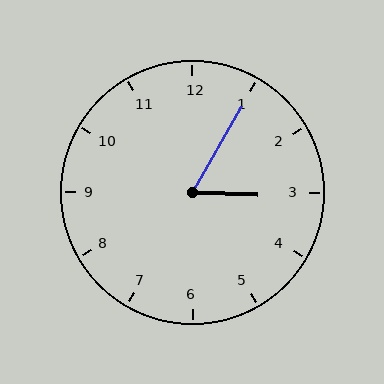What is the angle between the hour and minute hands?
Approximately 62 degrees.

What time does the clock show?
3:05.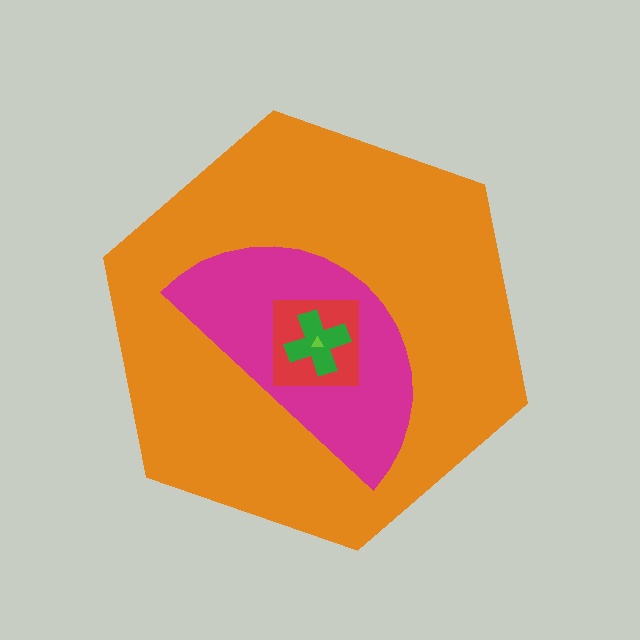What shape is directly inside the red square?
The green cross.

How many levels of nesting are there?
5.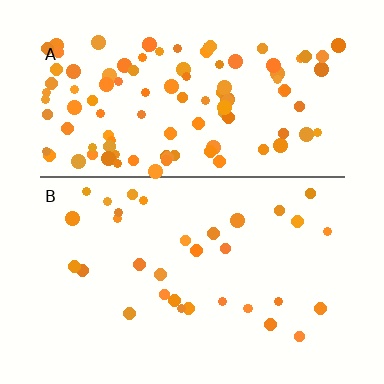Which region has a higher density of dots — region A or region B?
A (the top).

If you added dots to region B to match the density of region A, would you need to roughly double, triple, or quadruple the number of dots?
Approximately triple.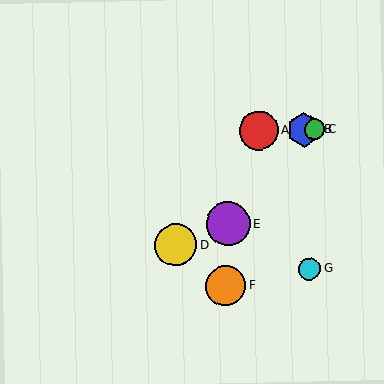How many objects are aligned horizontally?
3 objects (A, B, C) are aligned horizontally.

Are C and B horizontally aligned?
Yes, both are at y≈129.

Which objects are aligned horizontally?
Objects A, B, C are aligned horizontally.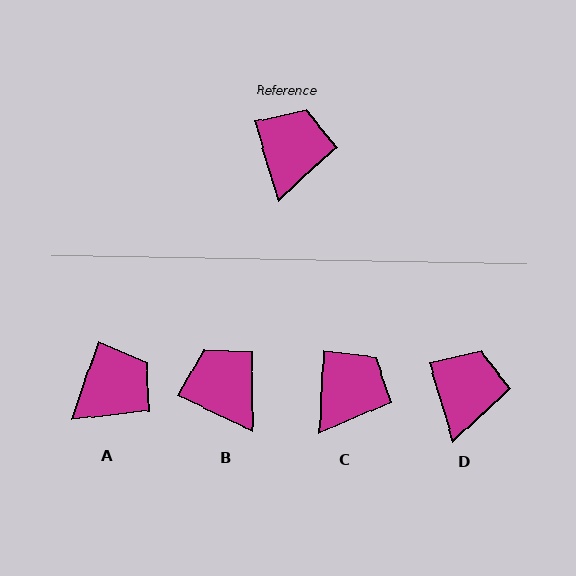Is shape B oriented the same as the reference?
No, it is off by about 48 degrees.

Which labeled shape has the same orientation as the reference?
D.